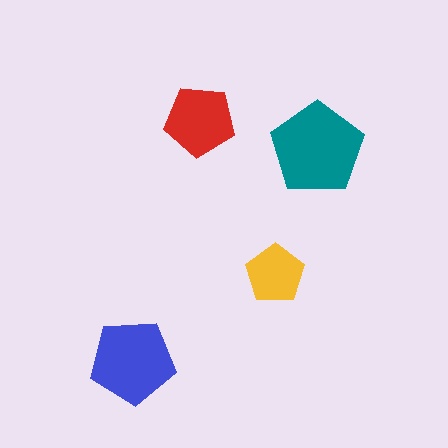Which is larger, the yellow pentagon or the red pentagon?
The red one.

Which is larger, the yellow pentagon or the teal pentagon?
The teal one.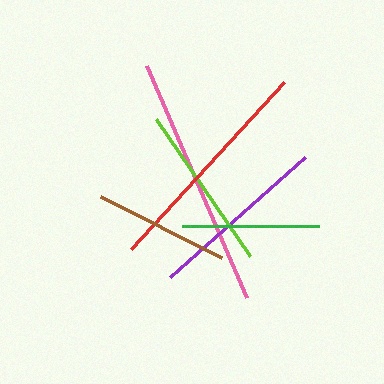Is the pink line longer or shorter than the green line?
The pink line is longer than the green line.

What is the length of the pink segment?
The pink segment is approximately 253 pixels long.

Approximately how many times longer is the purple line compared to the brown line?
The purple line is approximately 1.3 times the length of the brown line.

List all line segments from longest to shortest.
From longest to shortest: pink, red, purple, lime, green, brown.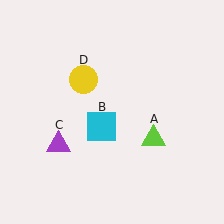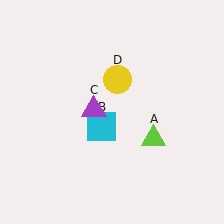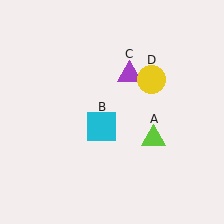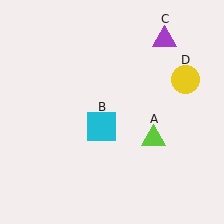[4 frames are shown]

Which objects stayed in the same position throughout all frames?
Lime triangle (object A) and cyan square (object B) remained stationary.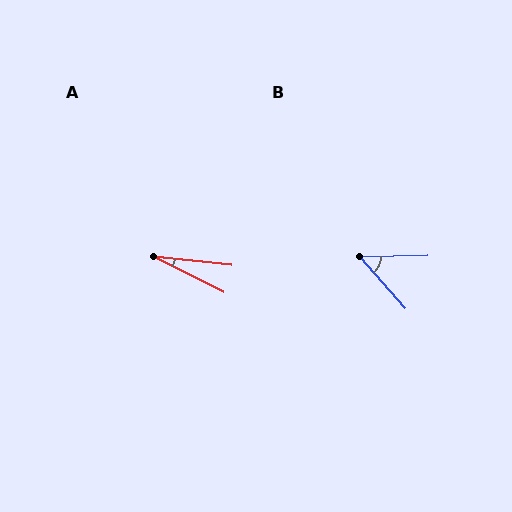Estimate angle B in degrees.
Approximately 50 degrees.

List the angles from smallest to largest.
A (20°), B (50°).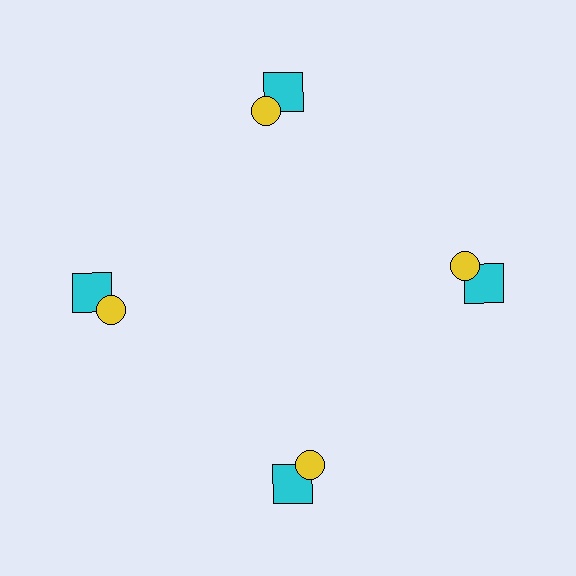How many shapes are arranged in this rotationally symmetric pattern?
There are 8 shapes, arranged in 4 groups of 2.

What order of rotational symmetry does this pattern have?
This pattern has 4-fold rotational symmetry.